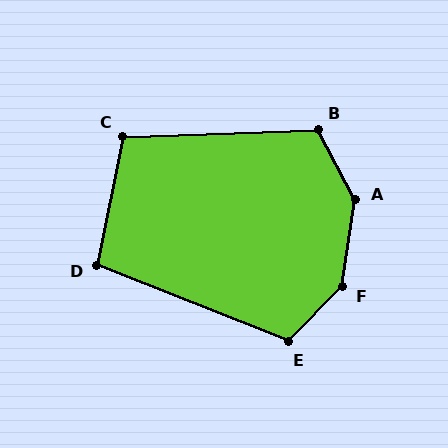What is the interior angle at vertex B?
Approximately 116 degrees (obtuse).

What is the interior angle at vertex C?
Approximately 103 degrees (obtuse).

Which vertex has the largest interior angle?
F, at approximately 144 degrees.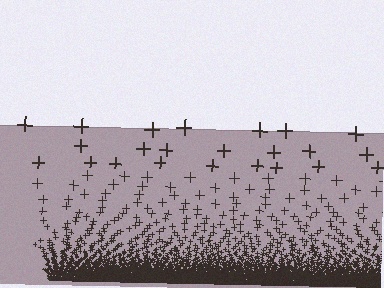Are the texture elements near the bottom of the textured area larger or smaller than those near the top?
Smaller. The gradient is inverted — elements near the bottom are smaller and denser.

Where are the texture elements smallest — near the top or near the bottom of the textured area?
Near the bottom.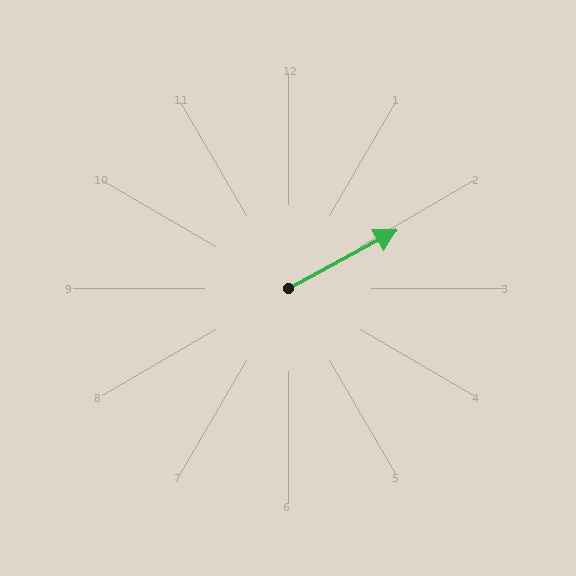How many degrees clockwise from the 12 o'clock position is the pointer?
Approximately 62 degrees.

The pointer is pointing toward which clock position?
Roughly 2 o'clock.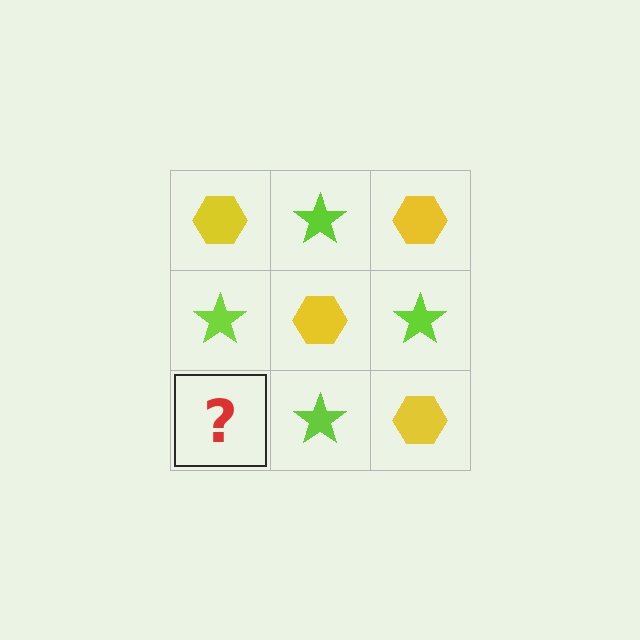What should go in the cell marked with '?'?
The missing cell should contain a yellow hexagon.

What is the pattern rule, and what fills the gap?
The rule is that it alternates yellow hexagon and lime star in a checkerboard pattern. The gap should be filled with a yellow hexagon.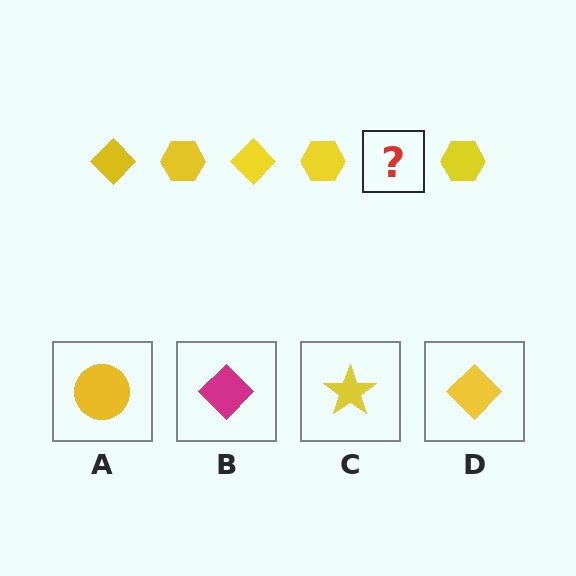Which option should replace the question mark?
Option D.